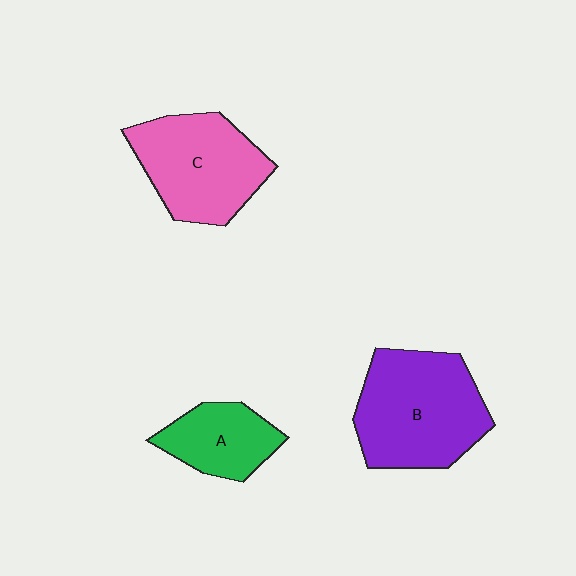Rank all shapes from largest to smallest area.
From largest to smallest: B (purple), C (pink), A (green).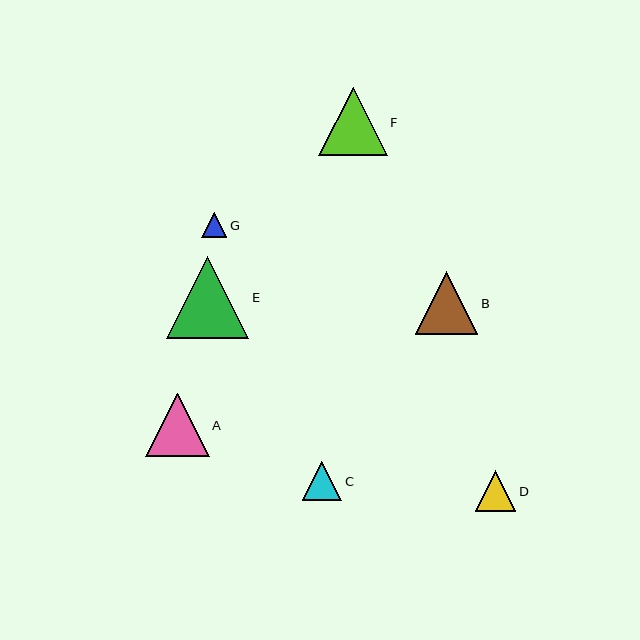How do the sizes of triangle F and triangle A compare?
Triangle F and triangle A are approximately the same size.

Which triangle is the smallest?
Triangle G is the smallest with a size of approximately 25 pixels.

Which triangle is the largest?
Triangle E is the largest with a size of approximately 82 pixels.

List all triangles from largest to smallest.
From largest to smallest: E, F, A, B, D, C, G.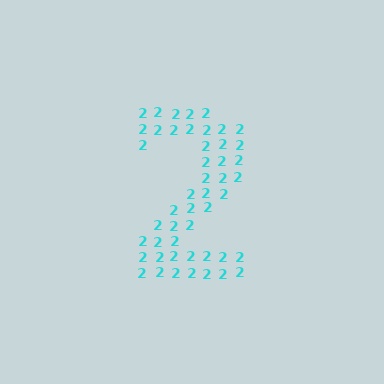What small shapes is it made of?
It is made of small digit 2's.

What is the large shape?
The large shape is the digit 2.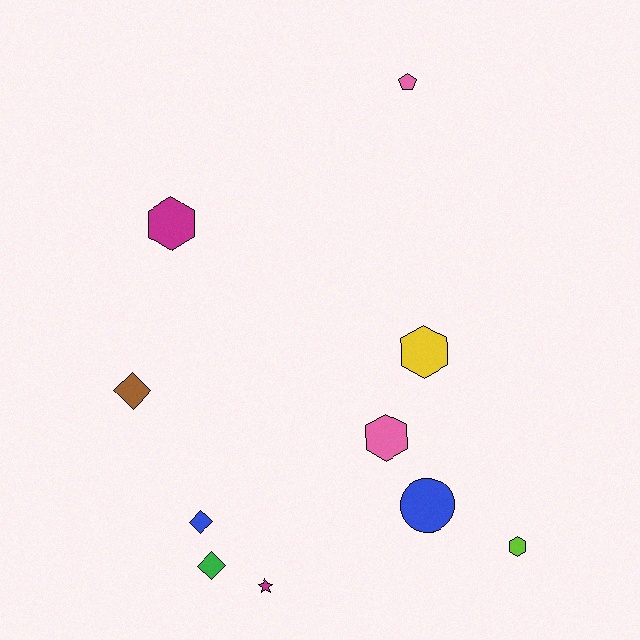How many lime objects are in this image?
There is 1 lime object.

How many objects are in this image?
There are 10 objects.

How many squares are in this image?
There are no squares.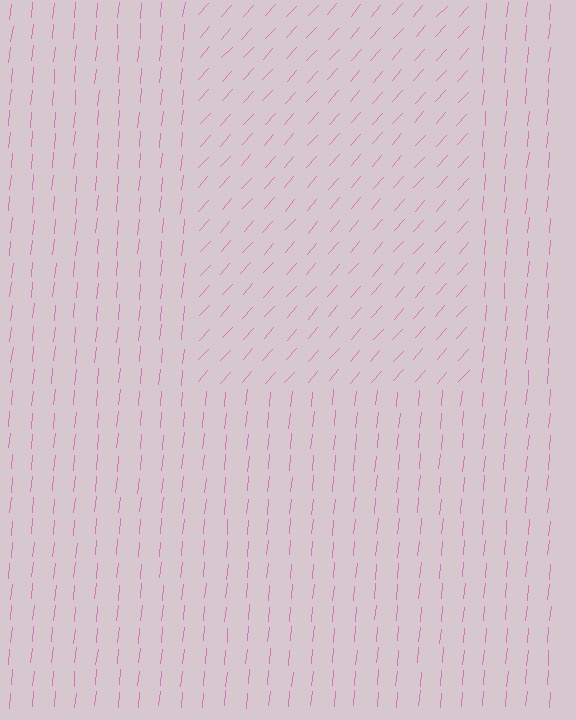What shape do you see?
I see a rectangle.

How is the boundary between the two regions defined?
The boundary is defined purely by a change in line orientation (approximately 36 degrees difference). All lines are the same color and thickness.